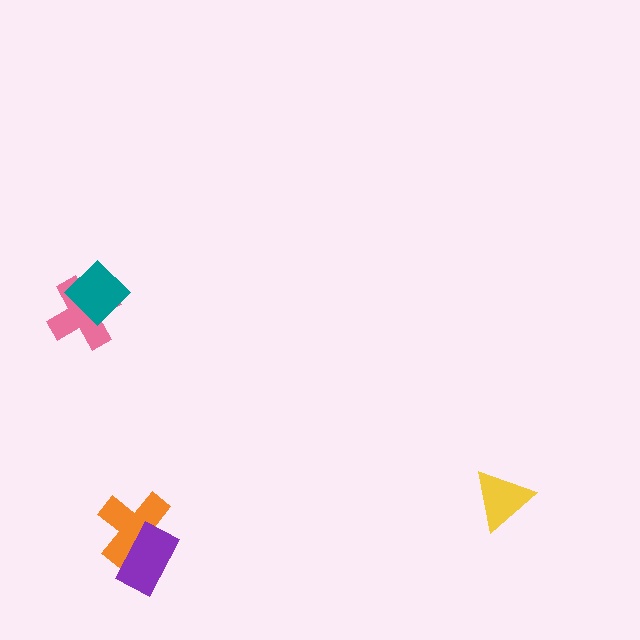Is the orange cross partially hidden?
Yes, it is partially covered by another shape.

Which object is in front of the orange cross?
The purple rectangle is in front of the orange cross.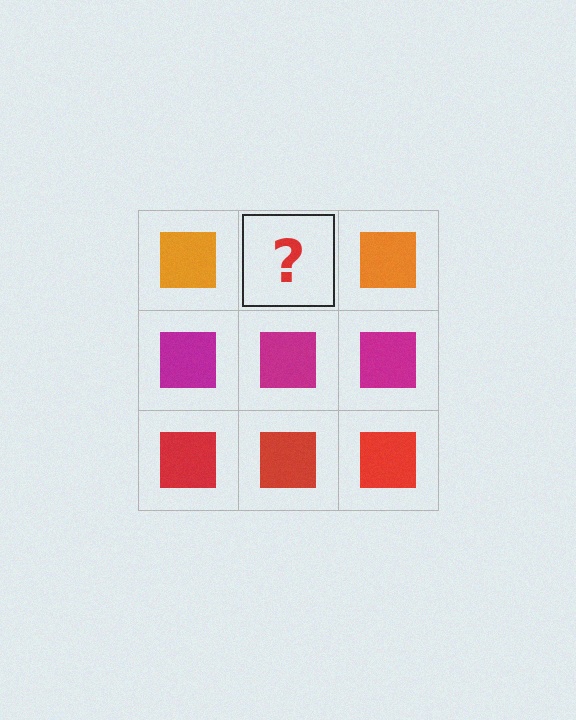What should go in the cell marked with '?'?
The missing cell should contain an orange square.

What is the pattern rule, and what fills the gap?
The rule is that each row has a consistent color. The gap should be filled with an orange square.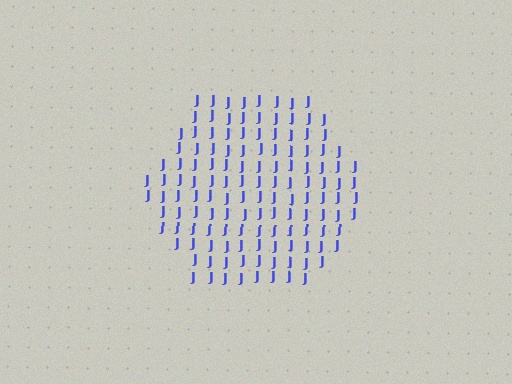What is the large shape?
The large shape is a hexagon.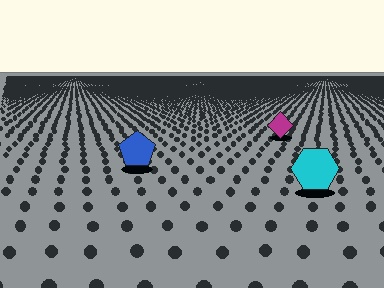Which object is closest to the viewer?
The cyan hexagon is closest. The texture marks near it are larger and more spread out.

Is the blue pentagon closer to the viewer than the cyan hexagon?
No. The cyan hexagon is closer — you can tell from the texture gradient: the ground texture is coarser near it.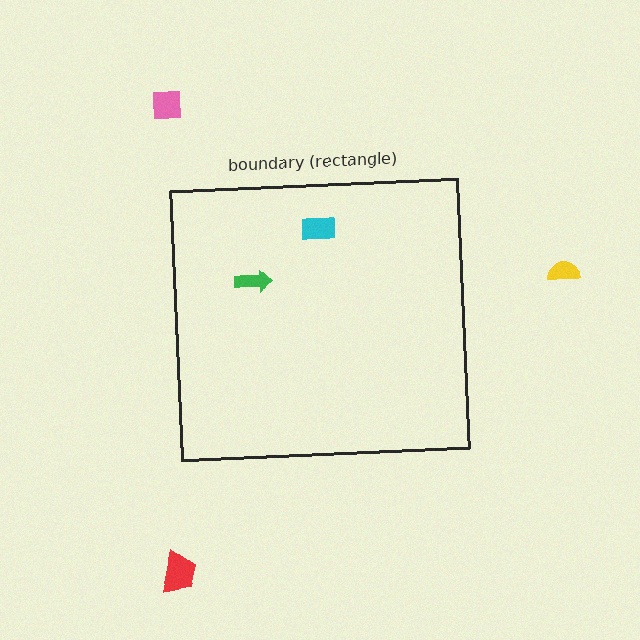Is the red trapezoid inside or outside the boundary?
Outside.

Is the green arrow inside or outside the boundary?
Inside.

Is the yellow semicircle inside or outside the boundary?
Outside.